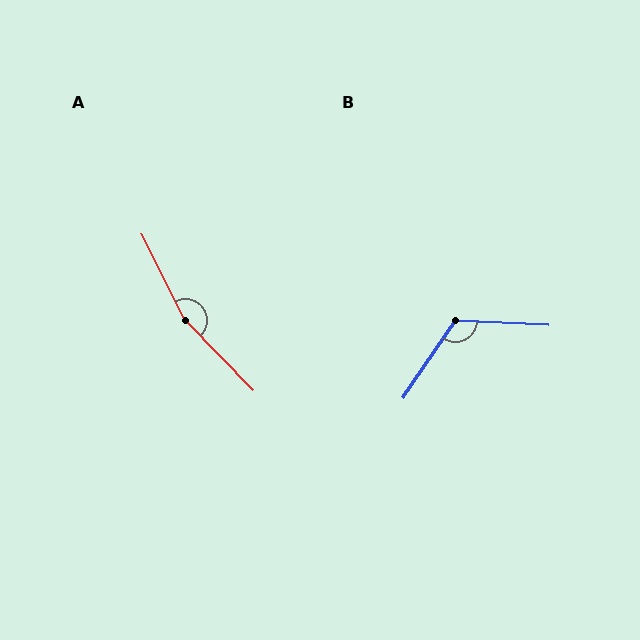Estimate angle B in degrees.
Approximately 122 degrees.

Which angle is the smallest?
B, at approximately 122 degrees.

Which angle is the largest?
A, at approximately 163 degrees.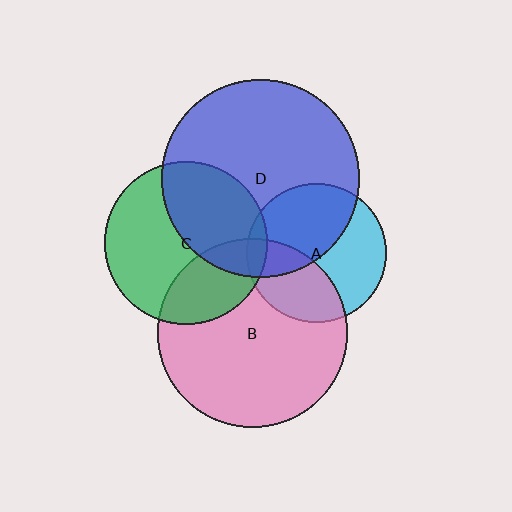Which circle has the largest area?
Circle D (blue).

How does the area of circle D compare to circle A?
Approximately 2.0 times.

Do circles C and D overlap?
Yes.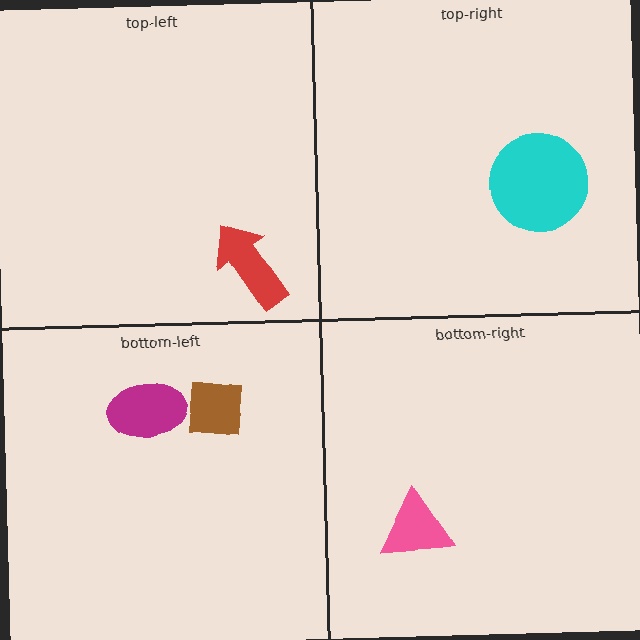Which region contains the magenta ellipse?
The bottom-left region.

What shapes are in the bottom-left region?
The brown square, the magenta ellipse.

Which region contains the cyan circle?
The top-right region.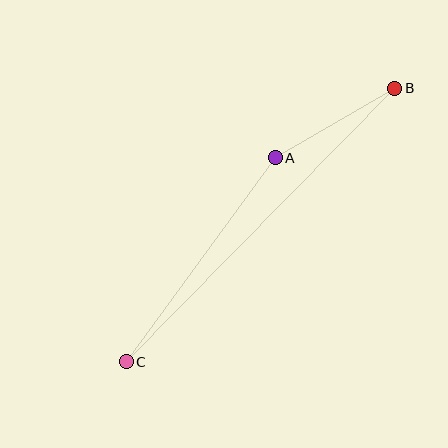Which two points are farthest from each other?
Points B and C are farthest from each other.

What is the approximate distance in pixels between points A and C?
The distance between A and C is approximately 252 pixels.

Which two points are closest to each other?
Points A and B are closest to each other.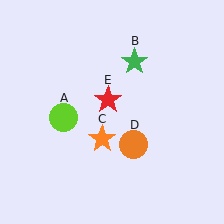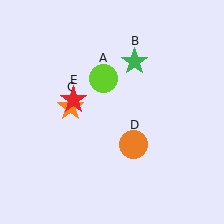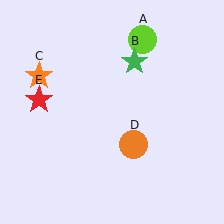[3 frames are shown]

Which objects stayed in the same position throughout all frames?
Green star (object B) and orange circle (object D) remained stationary.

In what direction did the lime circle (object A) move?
The lime circle (object A) moved up and to the right.